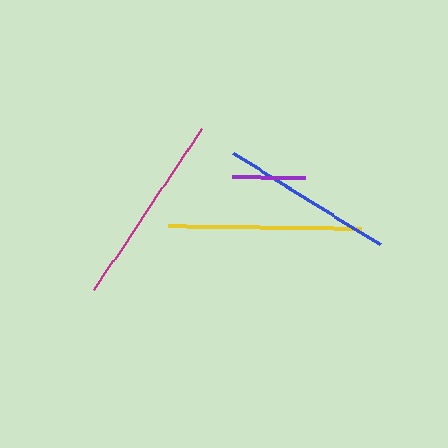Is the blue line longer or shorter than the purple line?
The blue line is longer than the purple line.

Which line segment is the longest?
The magenta line is the longest at approximately 195 pixels.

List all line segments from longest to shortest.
From longest to shortest: magenta, yellow, blue, purple.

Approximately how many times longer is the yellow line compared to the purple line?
The yellow line is approximately 2.7 times the length of the purple line.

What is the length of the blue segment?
The blue segment is approximately 174 pixels long.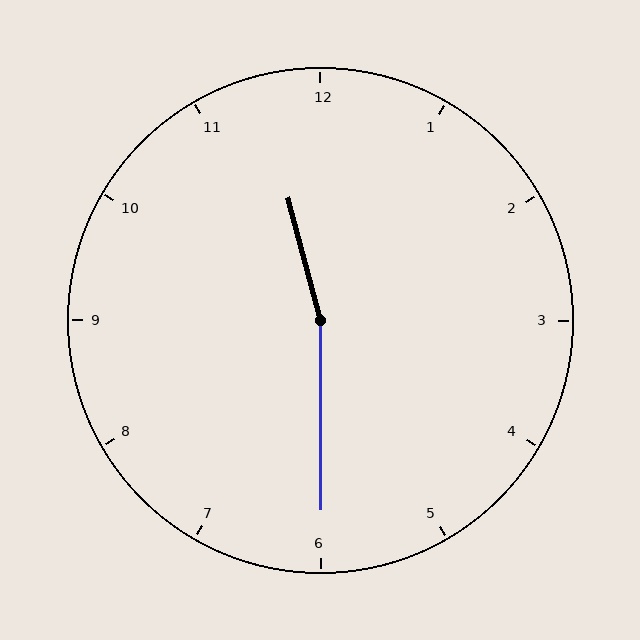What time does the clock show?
11:30.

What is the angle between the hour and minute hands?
Approximately 165 degrees.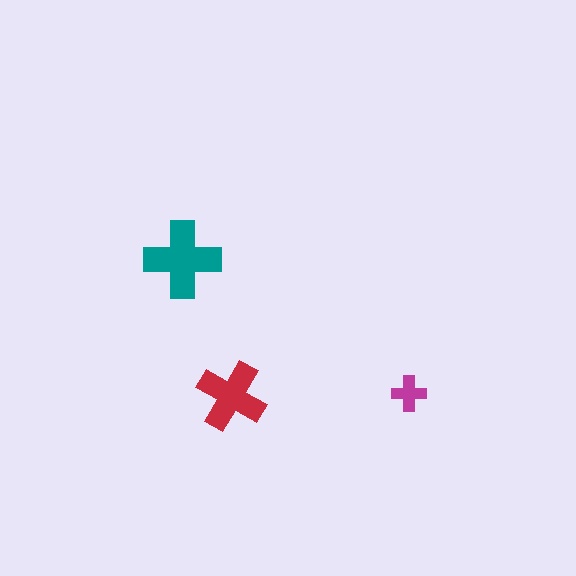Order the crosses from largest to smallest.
the teal one, the red one, the magenta one.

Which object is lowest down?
The red cross is bottommost.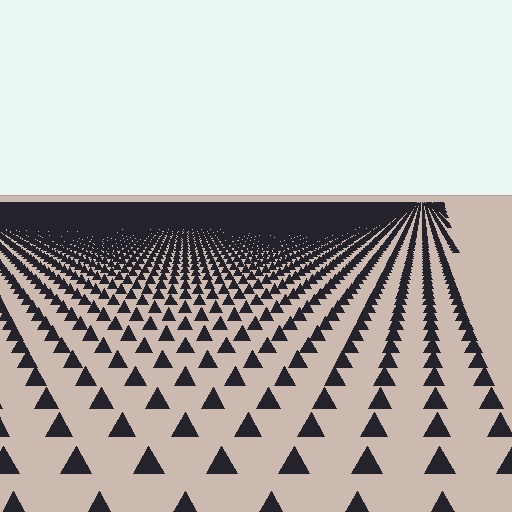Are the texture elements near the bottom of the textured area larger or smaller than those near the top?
Larger. Near the bottom, elements are closer to the viewer and appear at a bigger on-screen size.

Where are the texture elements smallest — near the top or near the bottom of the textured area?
Near the top.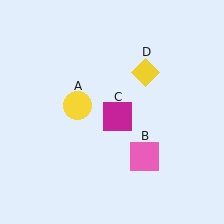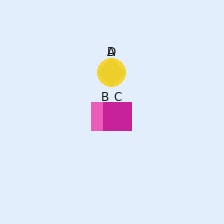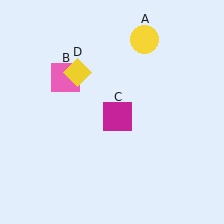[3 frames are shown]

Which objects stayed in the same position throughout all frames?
Magenta square (object C) remained stationary.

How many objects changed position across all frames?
3 objects changed position: yellow circle (object A), pink square (object B), yellow diamond (object D).